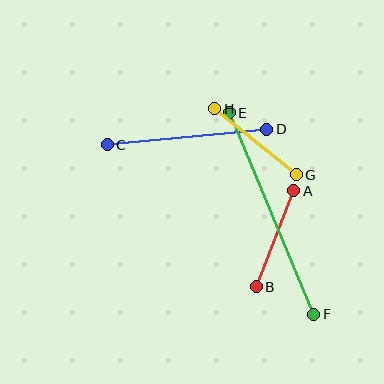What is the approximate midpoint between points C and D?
The midpoint is at approximately (187, 137) pixels.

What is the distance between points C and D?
The distance is approximately 160 pixels.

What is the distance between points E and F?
The distance is approximately 219 pixels.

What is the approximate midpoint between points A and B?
The midpoint is at approximately (275, 239) pixels.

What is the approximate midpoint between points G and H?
The midpoint is at approximately (256, 142) pixels.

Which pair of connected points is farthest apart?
Points E and F are farthest apart.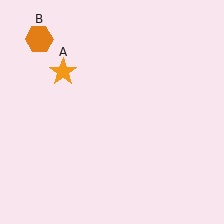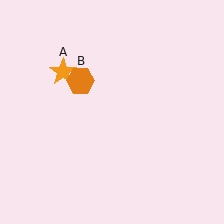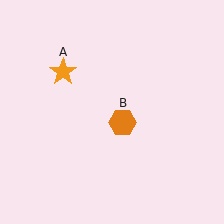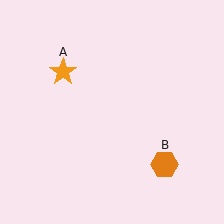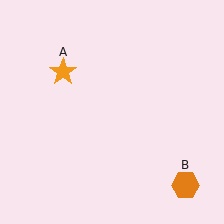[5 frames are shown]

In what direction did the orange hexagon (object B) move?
The orange hexagon (object B) moved down and to the right.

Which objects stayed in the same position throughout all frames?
Orange star (object A) remained stationary.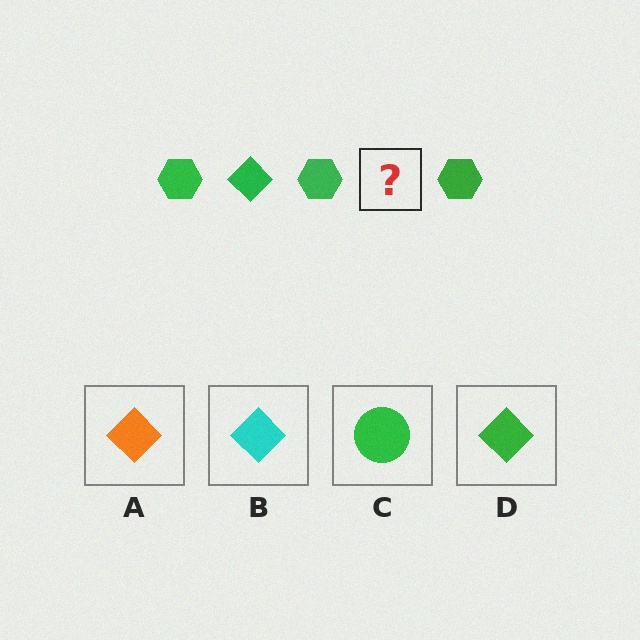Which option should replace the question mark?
Option D.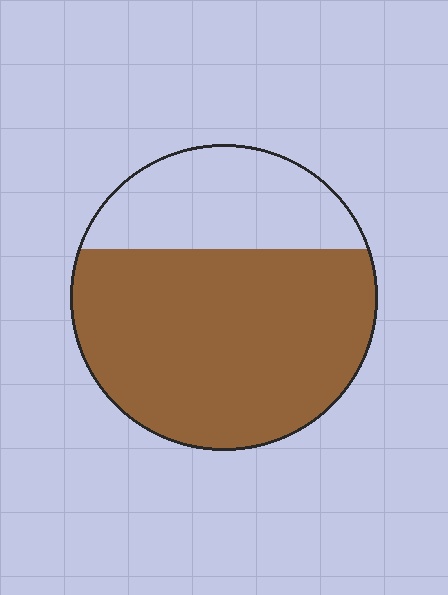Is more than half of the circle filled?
Yes.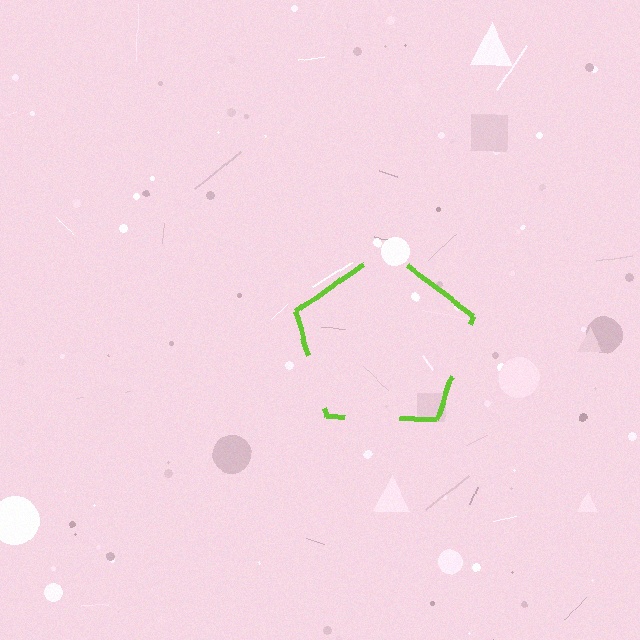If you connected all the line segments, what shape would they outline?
They would outline a pentagon.